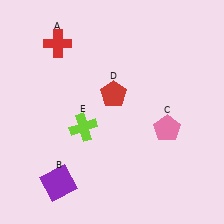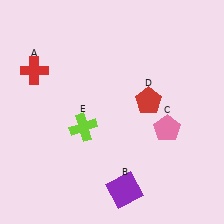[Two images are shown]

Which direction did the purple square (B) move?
The purple square (B) moved right.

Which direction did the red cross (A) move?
The red cross (A) moved down.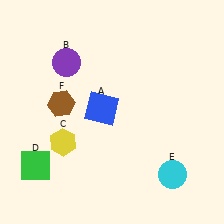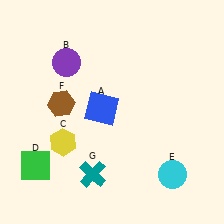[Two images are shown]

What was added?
A teal cross (G) was added in Image 2.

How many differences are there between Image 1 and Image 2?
There is 1 difference between the two images.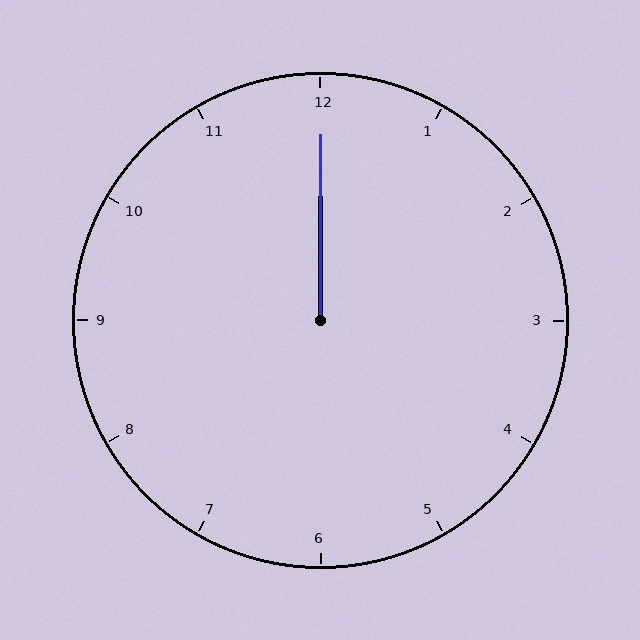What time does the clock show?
12:00.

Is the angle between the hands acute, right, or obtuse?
It is acute.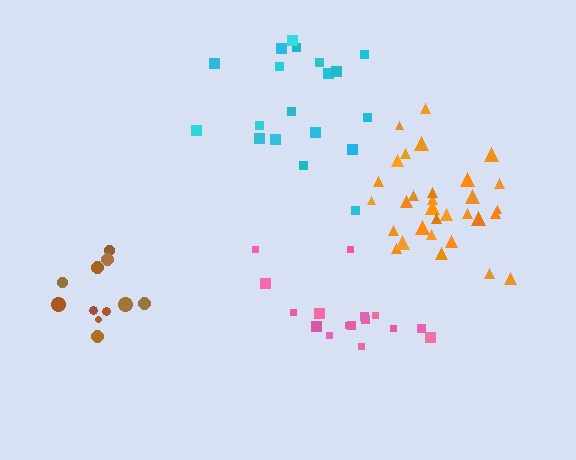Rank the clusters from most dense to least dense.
orange, brown, cyan, pink.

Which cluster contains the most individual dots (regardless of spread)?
Orange (31).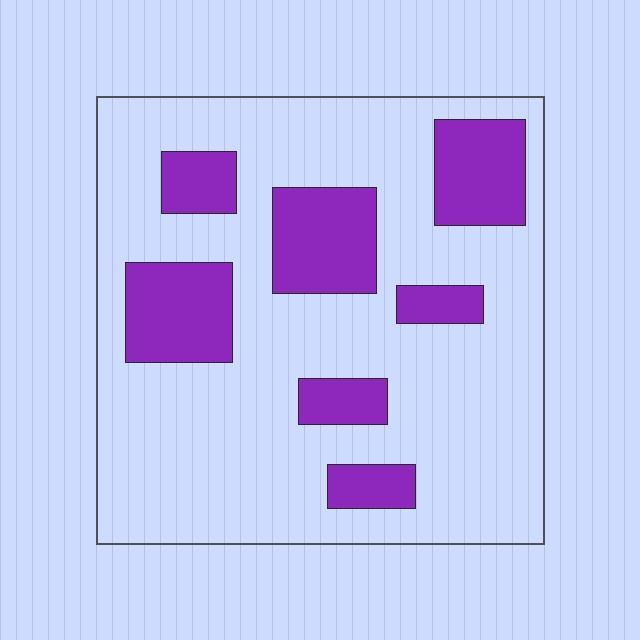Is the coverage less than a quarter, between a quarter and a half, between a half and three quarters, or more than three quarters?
Less than a quarter.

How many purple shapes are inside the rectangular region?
7.